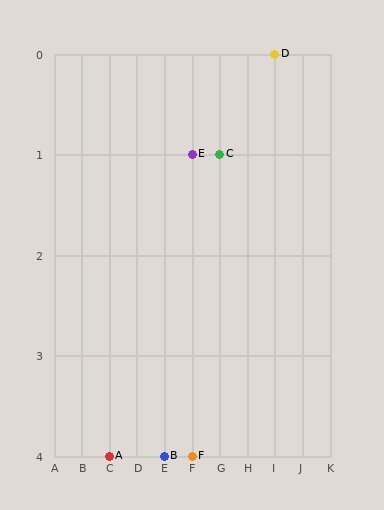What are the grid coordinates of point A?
Point A is at grid coordinates (C, 4).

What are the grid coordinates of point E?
Point E is at grid coordinates (F, 1).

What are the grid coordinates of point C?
Point C is at grid coordinates (G, 1).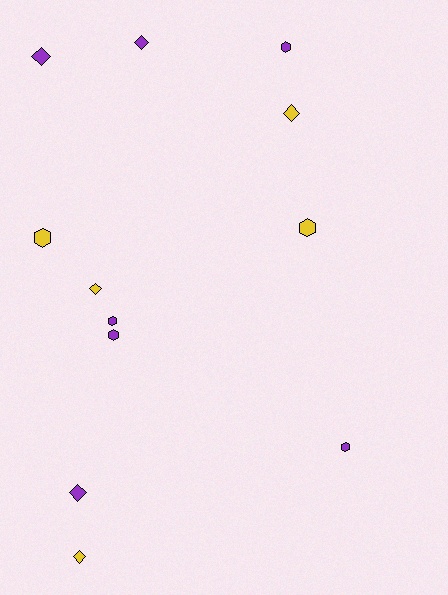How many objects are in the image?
There are 12 objects.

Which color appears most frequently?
Purple, with 7 objects.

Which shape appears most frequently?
Hexagon, with 6 objects.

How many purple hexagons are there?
There are 4 purple hexagons.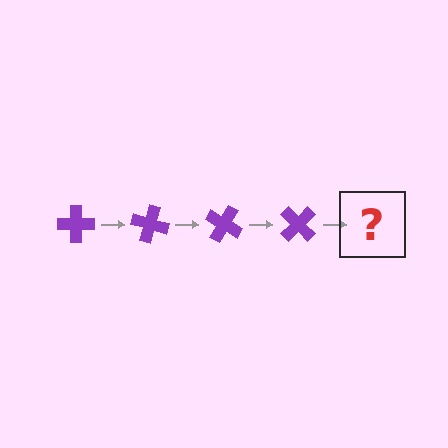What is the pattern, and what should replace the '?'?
The pattern is that the cross rotates 15 degrees each step. The '?' should be a purple cross rotated 60 degrees.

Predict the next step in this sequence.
The next step is a purple cross rotated 60 degrees.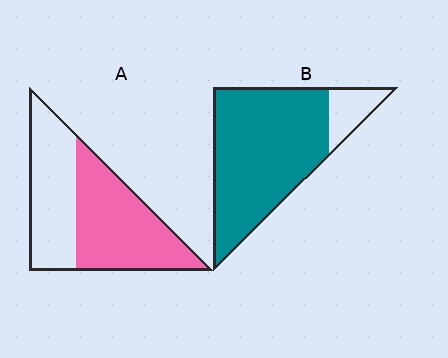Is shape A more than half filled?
Yes.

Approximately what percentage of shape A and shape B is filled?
A is approximately 55% and B is approximately 85%.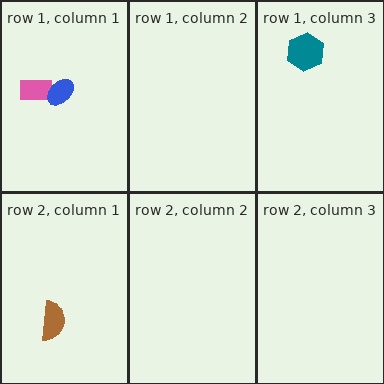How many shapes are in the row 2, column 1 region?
1.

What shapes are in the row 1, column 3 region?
The teal hexagon.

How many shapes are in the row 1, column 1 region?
2.